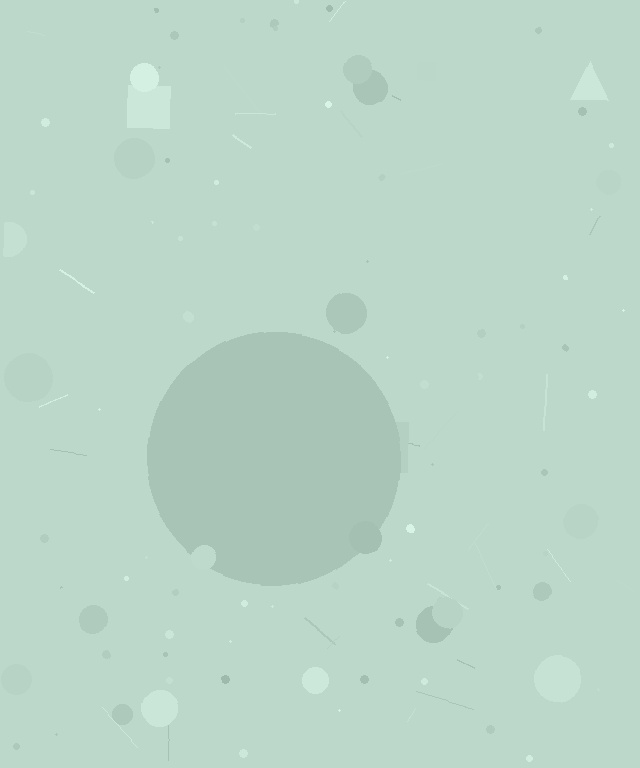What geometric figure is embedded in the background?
A circle is embedded in the background.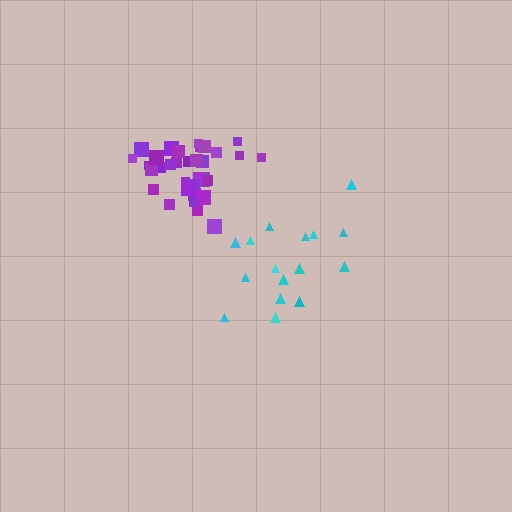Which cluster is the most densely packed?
Purple.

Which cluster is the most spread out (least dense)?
Cyan.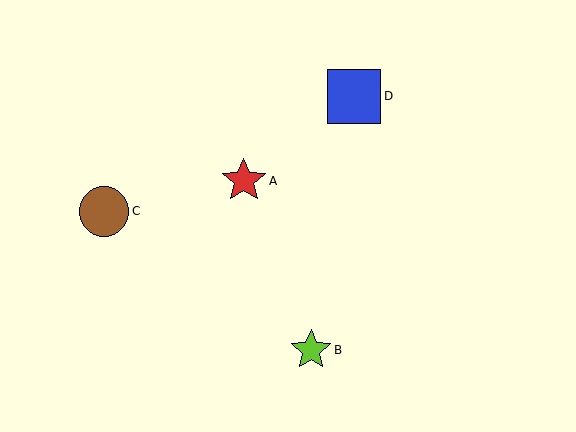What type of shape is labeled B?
Shape B is a lime star.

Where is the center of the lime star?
The center of the lime star is at (311, 350).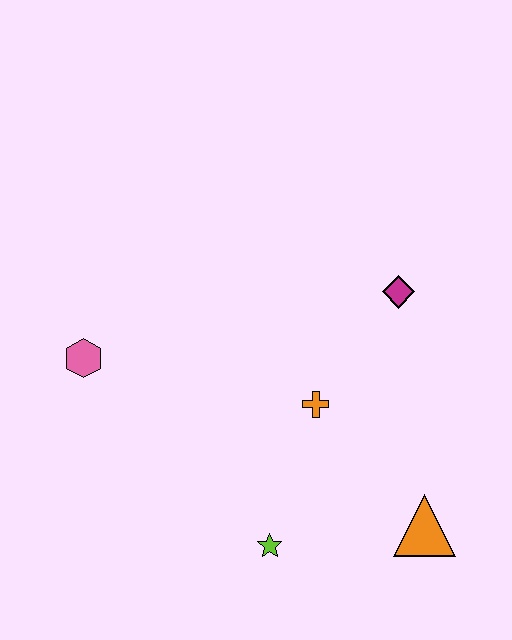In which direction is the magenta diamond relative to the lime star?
The magenta diamond is above the lime star.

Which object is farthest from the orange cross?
The pink hexagon is farthest from the orange cross.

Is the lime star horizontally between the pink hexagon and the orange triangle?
Yes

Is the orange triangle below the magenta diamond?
Yes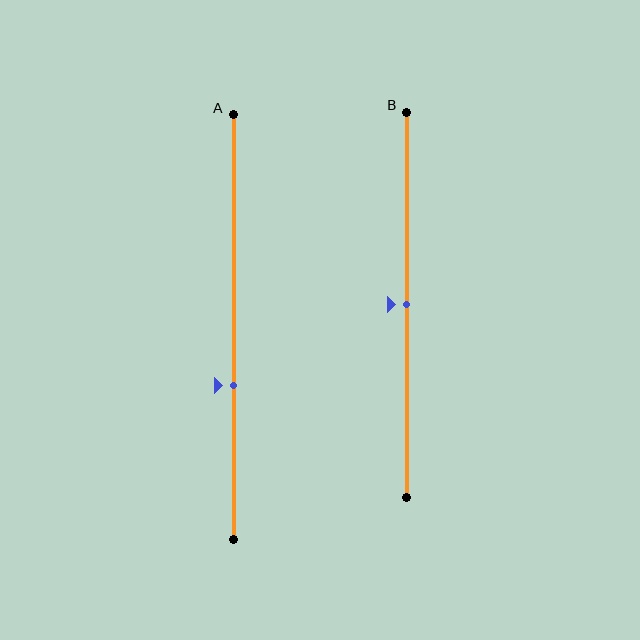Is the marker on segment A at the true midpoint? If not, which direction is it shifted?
No, the marker on segment A is shifted downward by about 14% of the segment length.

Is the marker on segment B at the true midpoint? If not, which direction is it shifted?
Yes, the marker on segment B is at the true midpoint.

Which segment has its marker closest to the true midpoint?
Segment B has its marker closest to the true midpoint.